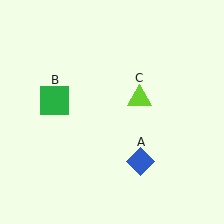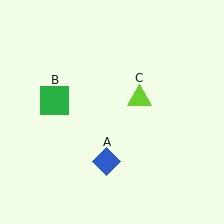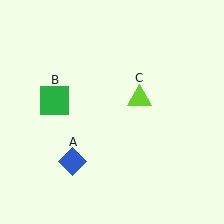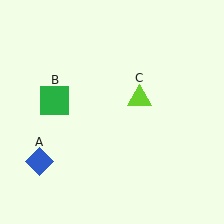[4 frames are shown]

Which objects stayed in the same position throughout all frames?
Green square (object B) and lime triangle (object C) remained stationary.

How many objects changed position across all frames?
1 object changed position: blue diamond (object A).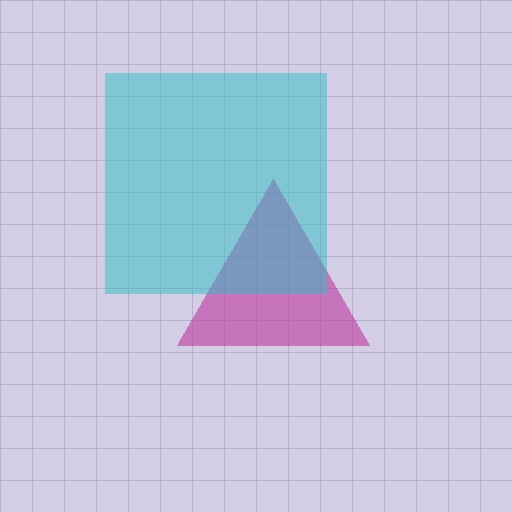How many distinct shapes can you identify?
There are 2 distinct shapes: a magenta triangle, a cyan square.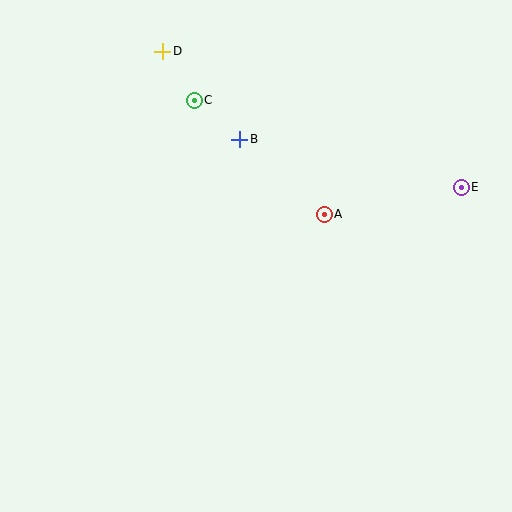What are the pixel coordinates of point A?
Point A is at (324, 214).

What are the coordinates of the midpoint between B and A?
The midpoint between B and A is at (282, 177).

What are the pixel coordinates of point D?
Point D is at (163, 51).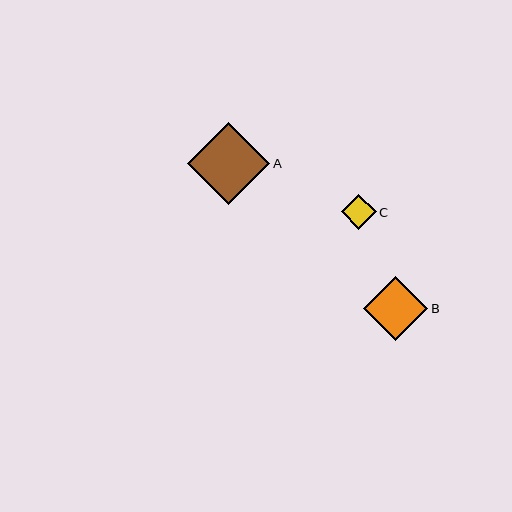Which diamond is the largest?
Diamond A is the largest with a size of approximately 82 pixels.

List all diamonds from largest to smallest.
From largest to smallest: A, B, C.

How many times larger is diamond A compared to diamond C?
Diamond A is approximately 2.3 times the size of diamond C.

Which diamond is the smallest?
Diamond C is the smallest with a size of approximately 35 pixels.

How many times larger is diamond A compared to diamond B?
Diamond A is approximately 1.3 times the size of diamond B.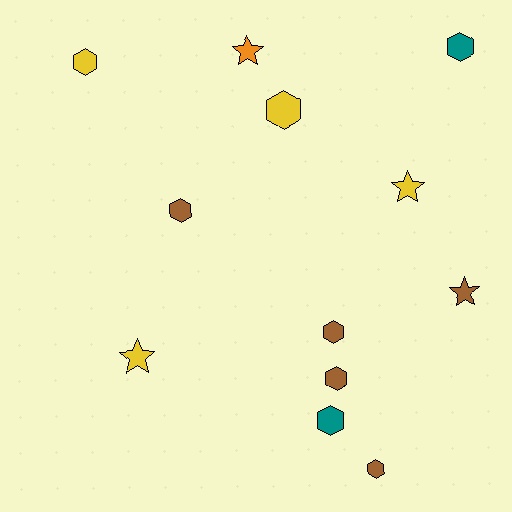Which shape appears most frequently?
Hexagon, with 8 objects.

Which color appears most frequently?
Brown, with 5 objects.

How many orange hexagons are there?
There are no orange hexagons.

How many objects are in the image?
There are 12 objects.